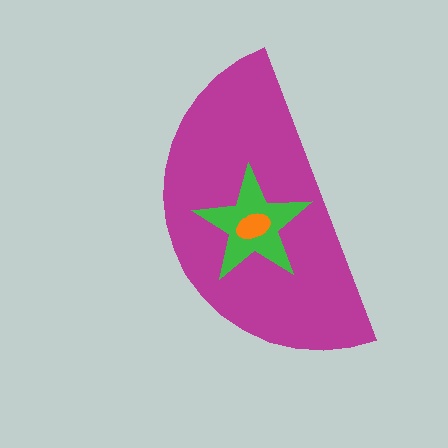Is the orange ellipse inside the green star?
Yes.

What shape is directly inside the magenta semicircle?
The green star.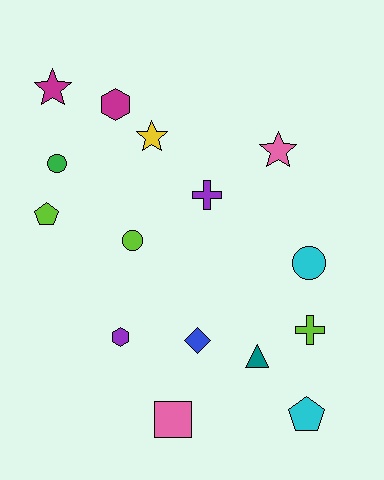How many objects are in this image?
There are 15 objects.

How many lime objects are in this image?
There are 3 lime objects.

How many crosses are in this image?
There are 2 crosses.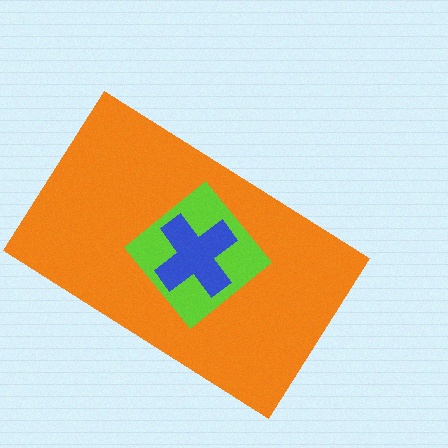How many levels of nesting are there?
3.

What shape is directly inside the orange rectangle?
The lime diamond.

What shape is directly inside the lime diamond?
The blue cross.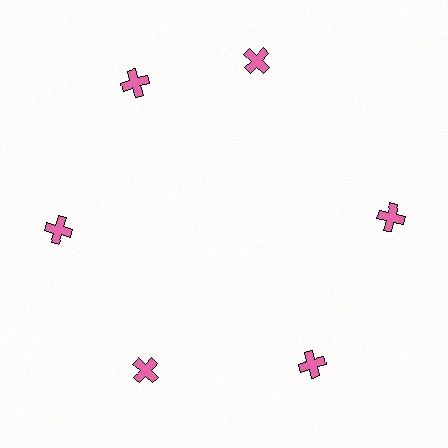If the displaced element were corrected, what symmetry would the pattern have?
It would have 6-fold rotational symmetry — the pattern would map onto itself every 60 degrees.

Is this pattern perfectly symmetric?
No. The 6 pink crosses are arranged in a ring, but one element near the 1 o'clock position is rotated out of alignment along the ring, breaking the 6-fold rotational symmetry.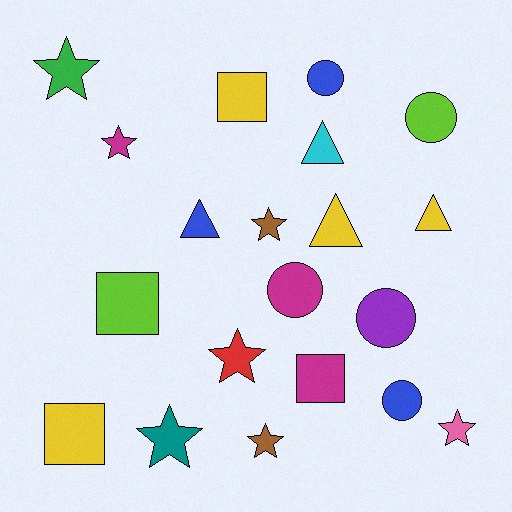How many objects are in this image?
There are 20 objects.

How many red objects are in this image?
There is 1 red object.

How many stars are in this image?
There are 7 stars.